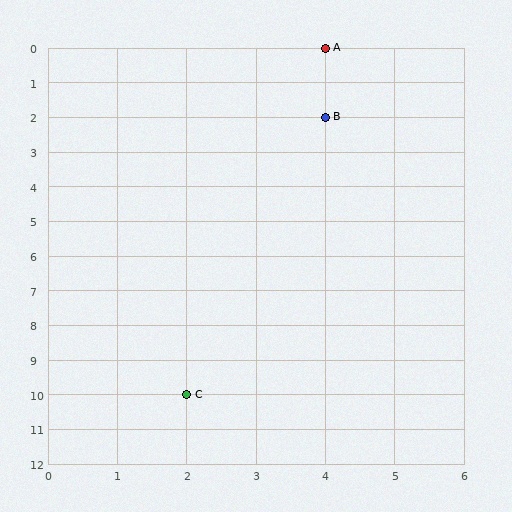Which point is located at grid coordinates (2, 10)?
Point C is at (2, 10).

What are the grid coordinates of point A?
Point A is at grid coordinates (4, 0).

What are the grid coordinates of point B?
Point B is at grid coordinates (4, 2).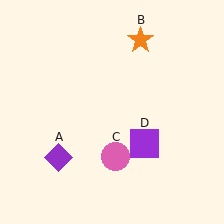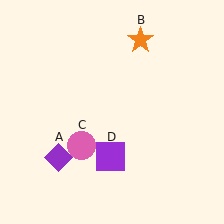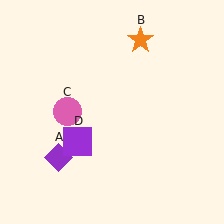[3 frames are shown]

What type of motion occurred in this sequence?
The pink circle (object C), purple square (object D) rotated clockwise around the center of the scene.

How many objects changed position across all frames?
2 objects changed position: pink circle (object C), purple square (object D).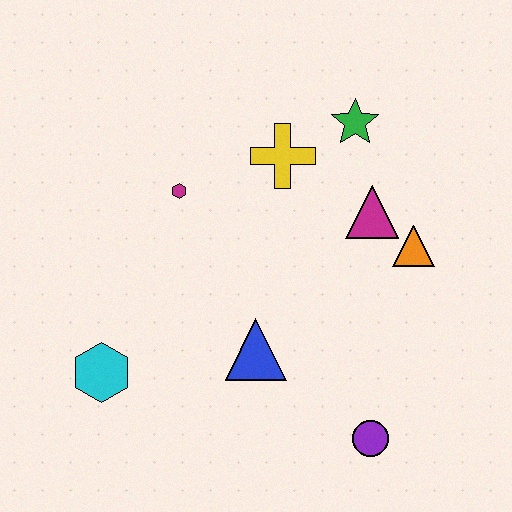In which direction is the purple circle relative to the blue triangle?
The purple circle is to the right of the blue triangle.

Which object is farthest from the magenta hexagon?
The purple circle is farthest from the magenta hexagon.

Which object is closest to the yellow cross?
The green star is closest to the yellow cross.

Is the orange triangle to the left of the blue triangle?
No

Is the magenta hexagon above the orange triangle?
Yes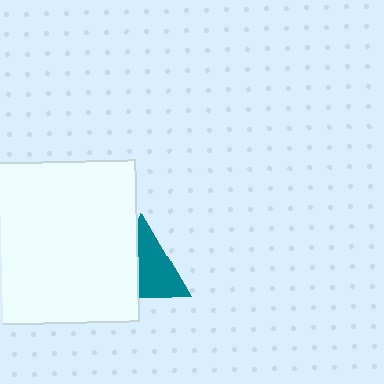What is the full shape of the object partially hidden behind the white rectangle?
The partially hidden object is a teal triangle.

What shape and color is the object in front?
The object in front is a white rectangle.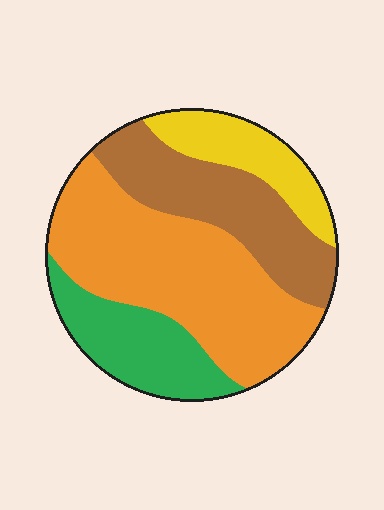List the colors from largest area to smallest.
From largest to smallest: orange, brown, green, yellow.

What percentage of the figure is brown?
Brown covers about 25% of the figure.